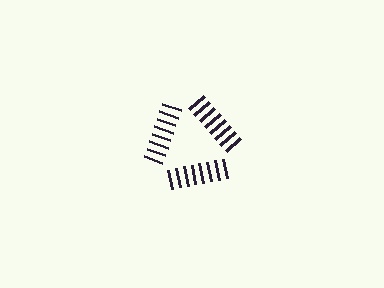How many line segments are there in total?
24 — 8 along each of the 3 edges.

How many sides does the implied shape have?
3 sides — the line-ends trace a triangle.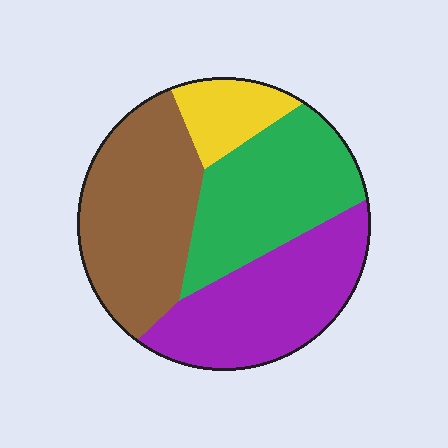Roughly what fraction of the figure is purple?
Purple covers about 30% of the figure.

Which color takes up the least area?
Yellow, at roughly 10%.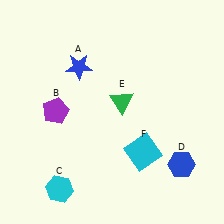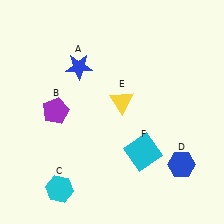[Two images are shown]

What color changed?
The triangle (E) changed from green in Image 1 to yellow in Image 2.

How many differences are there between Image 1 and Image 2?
There is 1 difference between the two images.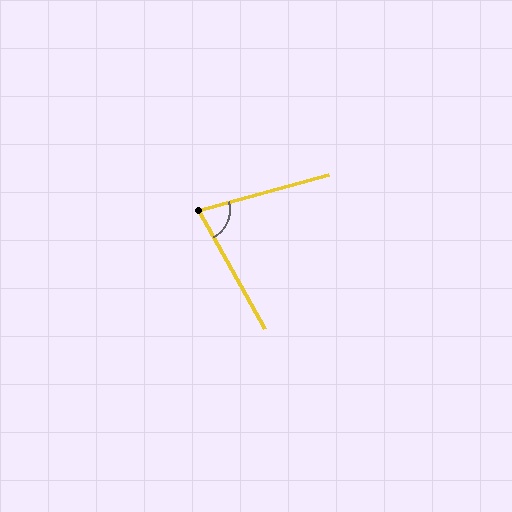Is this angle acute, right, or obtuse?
It is acute.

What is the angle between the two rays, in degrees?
Approximately 77 degrees.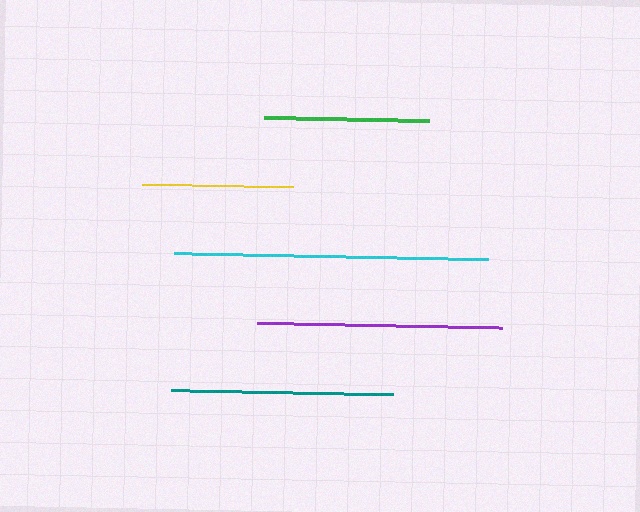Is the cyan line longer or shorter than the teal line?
The cyan line is longer than the teal line.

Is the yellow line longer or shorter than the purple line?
The purple line is longer than the yellow line.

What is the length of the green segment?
The green segment is approximately 165 pixels long.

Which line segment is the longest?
The cyan line is the longest at approximately 314 pixels.